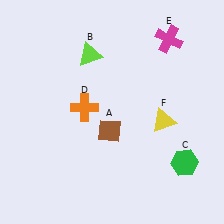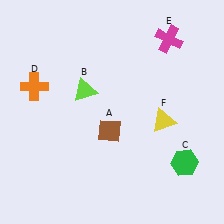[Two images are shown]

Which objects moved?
The objects that moved are: the lime triangle (B), the orange cross (D).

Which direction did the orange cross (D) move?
The orange cross (D) moved left.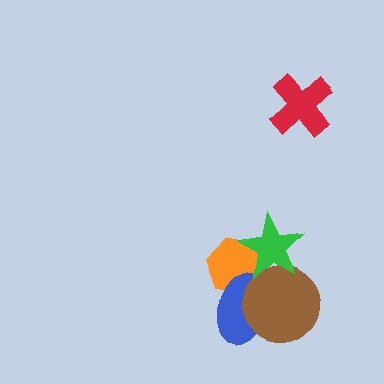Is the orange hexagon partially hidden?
Yes, it is partially covered by another shape.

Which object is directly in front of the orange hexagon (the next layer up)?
The blue ellipse is directly in front of the orange hexagon.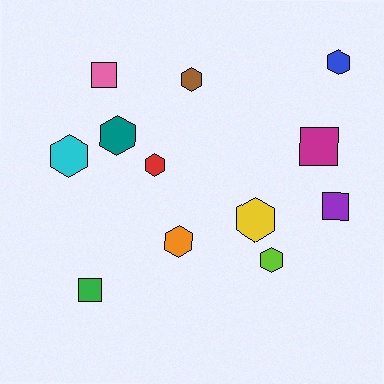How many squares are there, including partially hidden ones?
There are 4 squares.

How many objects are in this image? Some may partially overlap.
There are 12 objects.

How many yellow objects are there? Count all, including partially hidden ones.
There is 1 yellow object.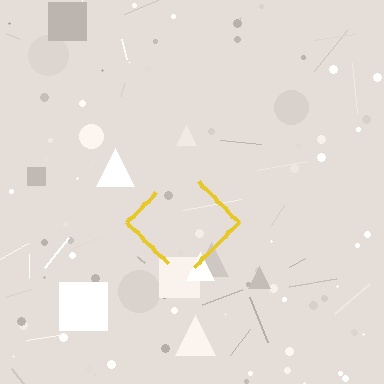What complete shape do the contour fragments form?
The contour fragments form a diamond.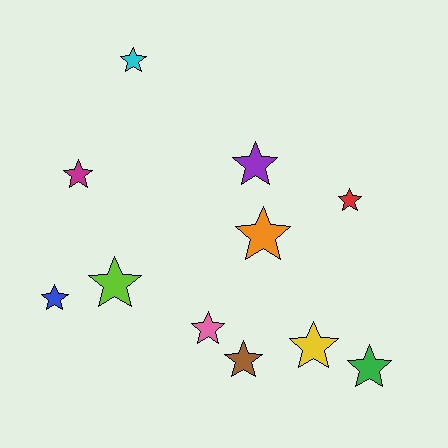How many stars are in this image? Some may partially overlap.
There are 11 stars.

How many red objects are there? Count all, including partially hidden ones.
There is 1 red object.